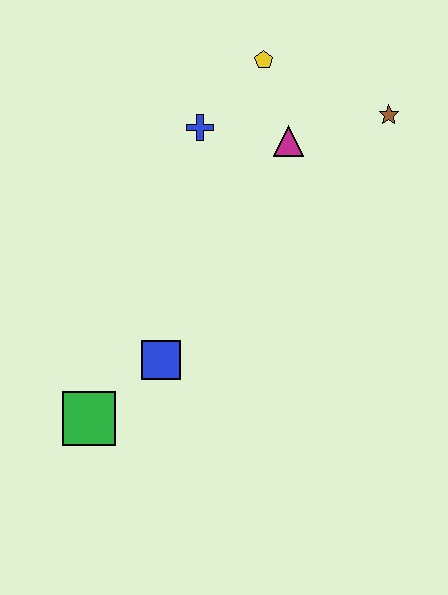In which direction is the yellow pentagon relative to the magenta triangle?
The yellow pentagon is above the magenta triangle.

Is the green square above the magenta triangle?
No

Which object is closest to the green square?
The blue square is closest to the green square.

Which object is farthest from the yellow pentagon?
The green square is farthest from the yellow pentagon.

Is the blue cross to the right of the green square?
Yes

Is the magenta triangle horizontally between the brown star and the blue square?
Yes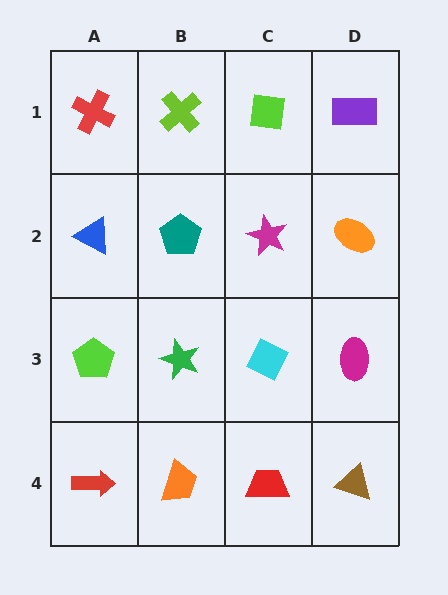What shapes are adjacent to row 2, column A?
A red cross (row 1, column A), a lime pentagon (row 3, column A), a teal pentagon (row 2, column B).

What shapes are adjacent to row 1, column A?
A blue triangle (row 2, column A), a lime cross (row 1, column B).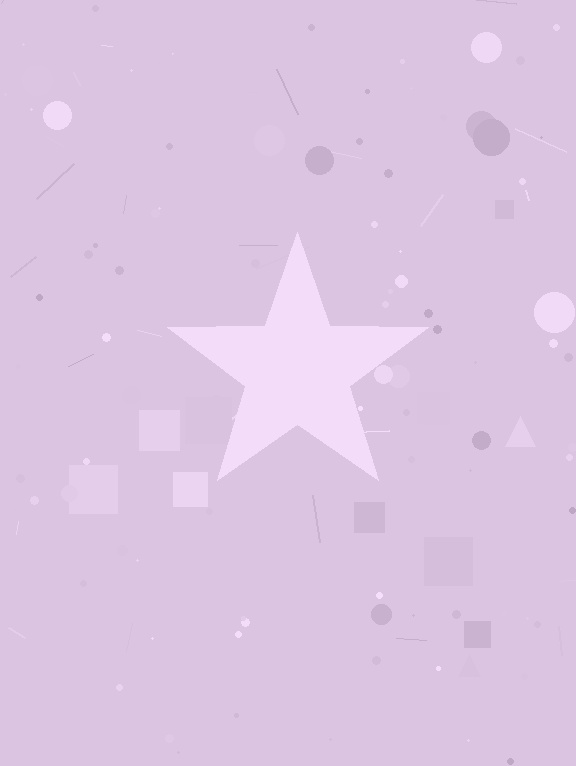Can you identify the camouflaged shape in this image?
The camouflaged shape is a star.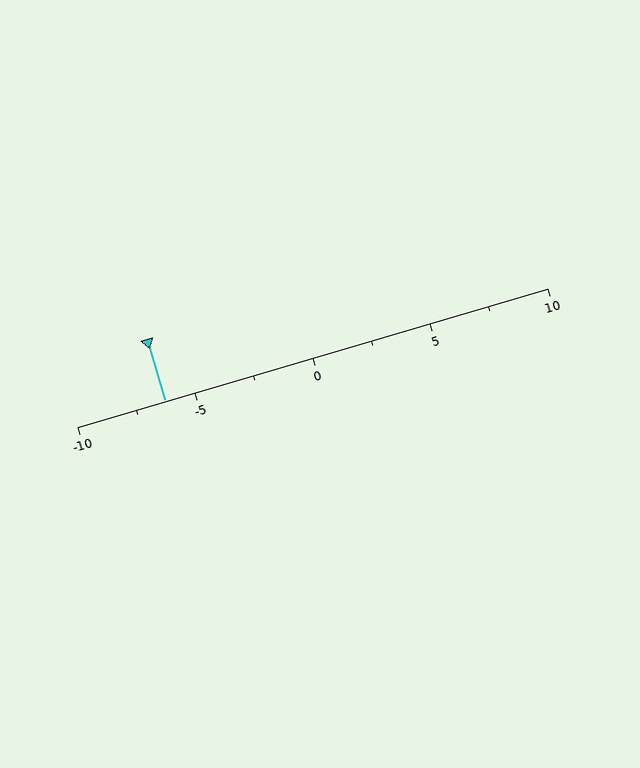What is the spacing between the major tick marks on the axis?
The major ticks are spaced 5 apart.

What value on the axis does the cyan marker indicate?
The marker indicates approximately -6.2.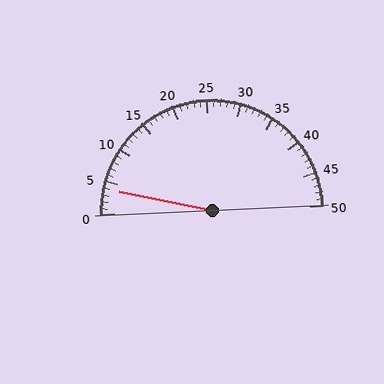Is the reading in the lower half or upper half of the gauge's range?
The reading is in the lower half of the range (0 to 50).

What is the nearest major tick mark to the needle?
The nearest major tick mark is 5.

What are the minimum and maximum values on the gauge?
The gauge ranges from 0 to 50.